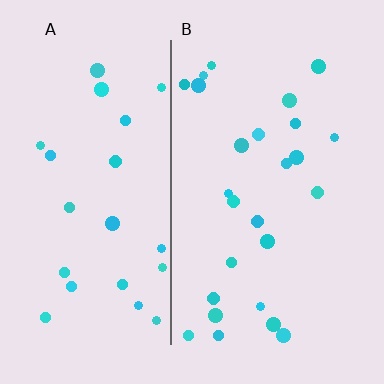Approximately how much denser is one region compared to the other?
Approximately 1.1× — region B over region A.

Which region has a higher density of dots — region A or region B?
B (the right).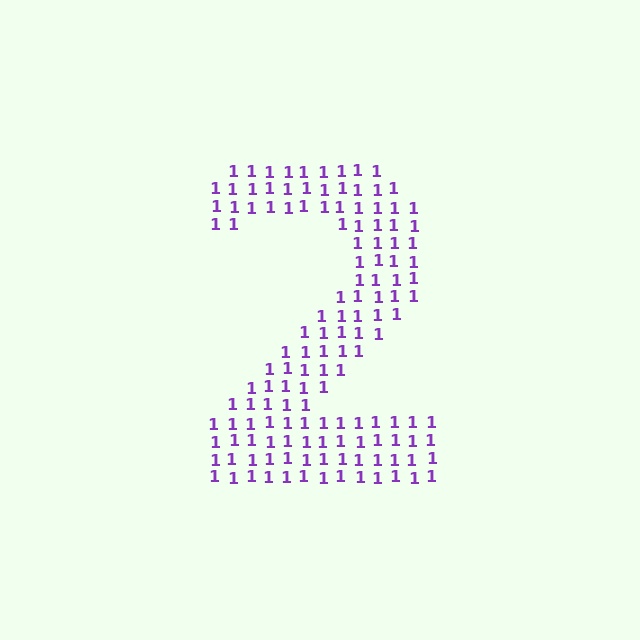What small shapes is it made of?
It is made of small digit 1's.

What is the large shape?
The large shape is the digit 2.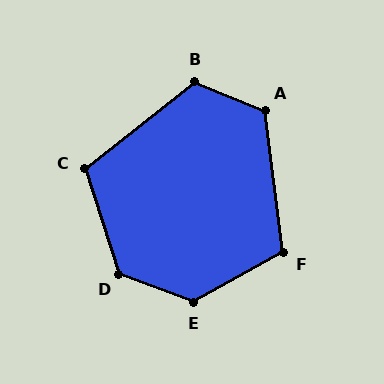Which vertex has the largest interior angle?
E, at approximately 131 degrees.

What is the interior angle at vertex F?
Approximately 111 degrees (obtuse).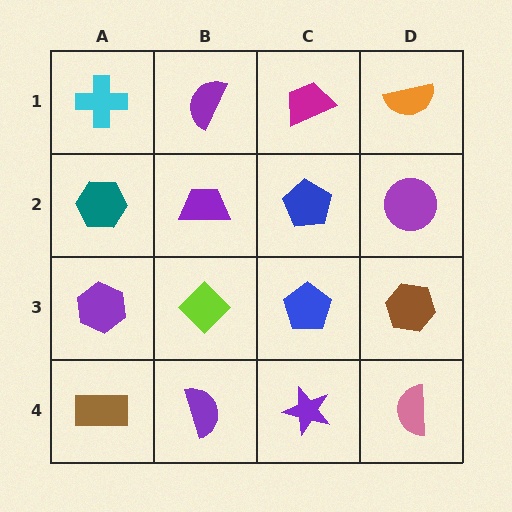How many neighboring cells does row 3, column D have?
3.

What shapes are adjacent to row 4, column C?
A blue pentagon (row 3, column C), a purple semicircle (row 4, column B), a pink semicircle (row 4, column D).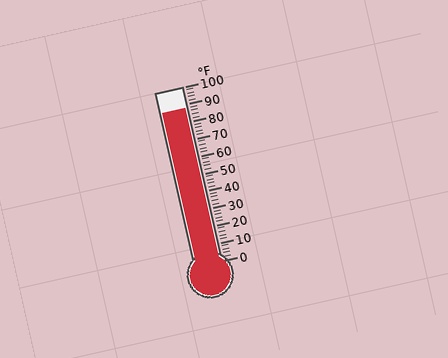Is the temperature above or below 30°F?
The temperature is above 30°F.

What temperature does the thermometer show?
The thermometer shows approximately 88°F.